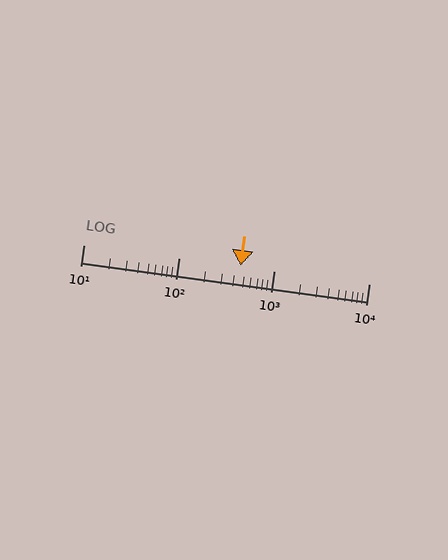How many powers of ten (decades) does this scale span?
The scale spans 3 decades, from 10 to 10000.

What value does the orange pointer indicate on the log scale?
The pointer indicates approximately 450.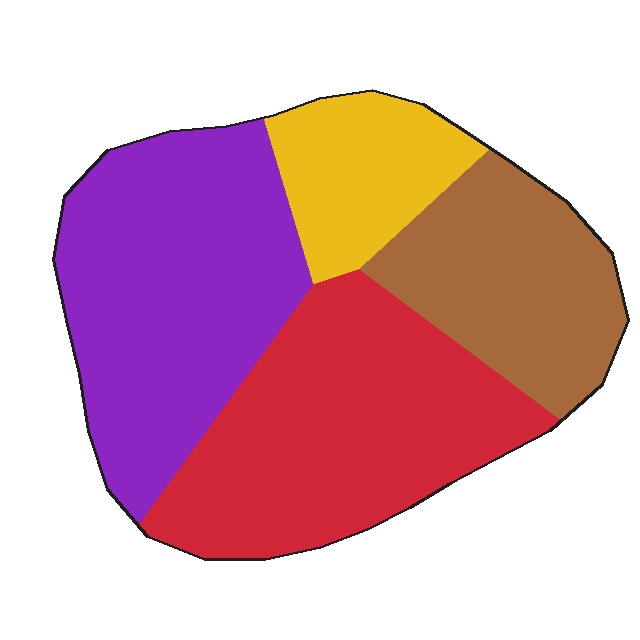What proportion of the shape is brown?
Brown takes up about one fifth (1/5) of the shape.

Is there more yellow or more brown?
Brown.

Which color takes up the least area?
Yellow, at roughly 15%.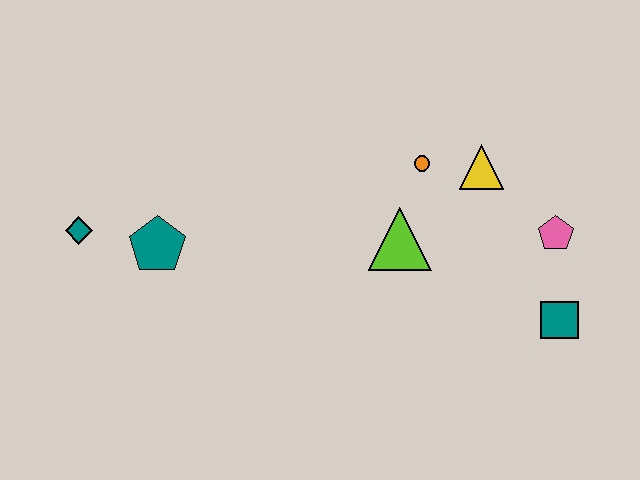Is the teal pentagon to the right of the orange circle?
No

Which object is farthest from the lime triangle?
The teal diamond is farthest from the lime triangle.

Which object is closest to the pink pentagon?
The teal square is closest to the pink pentagon.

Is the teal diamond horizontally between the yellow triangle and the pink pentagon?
No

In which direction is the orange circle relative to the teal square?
The orange circle is above the teal square.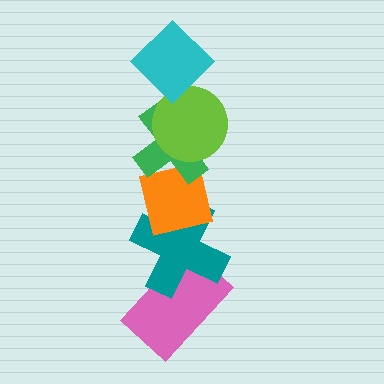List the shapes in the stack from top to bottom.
From top to bottom: the cyan diamond, the lime circle, the green cross, the orange square, the teal cross, the pink rectangle.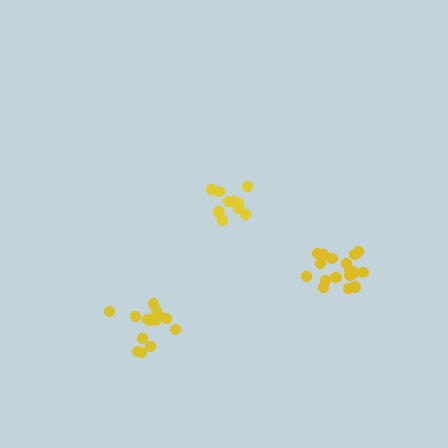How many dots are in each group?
Group 1: 17 dots, Group 2: 14 dots, Group 3: 11 dots (42 total).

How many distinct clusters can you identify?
There are 3 distinct clusters.